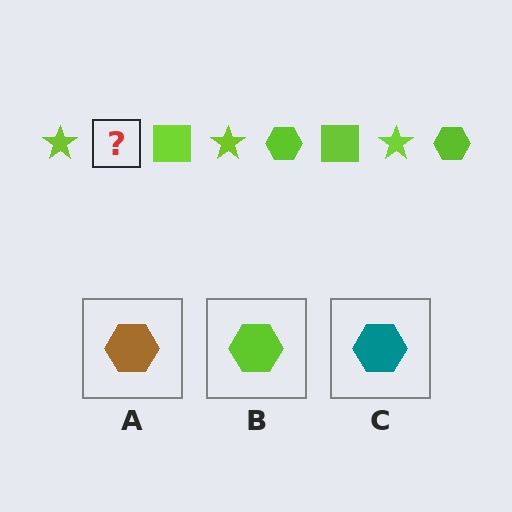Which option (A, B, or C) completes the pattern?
B.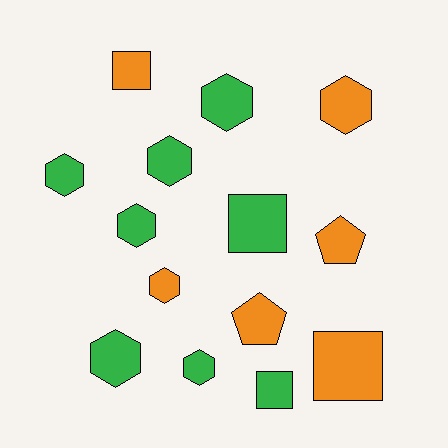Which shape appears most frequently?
Hexagon, with 8 objects.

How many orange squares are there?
There are 2 orange squares.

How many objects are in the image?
There are 14 objects.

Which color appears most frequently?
Green, with 8 objects.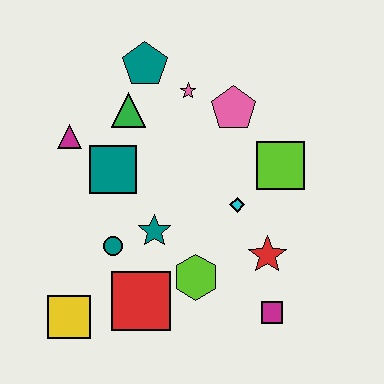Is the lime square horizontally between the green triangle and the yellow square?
No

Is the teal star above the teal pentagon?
No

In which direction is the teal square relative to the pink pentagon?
The teal square is to the left of the pink pentagon.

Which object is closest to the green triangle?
The teal pentagon is closest to the green triangle.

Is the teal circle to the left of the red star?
Yes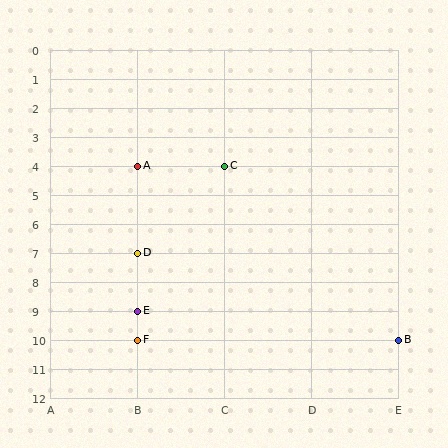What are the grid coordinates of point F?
Point F is at grid coordinates (B, 10).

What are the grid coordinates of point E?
Point E is at grid coordinates (B, 9).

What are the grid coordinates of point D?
Point D is at grid coordinates (B, 7).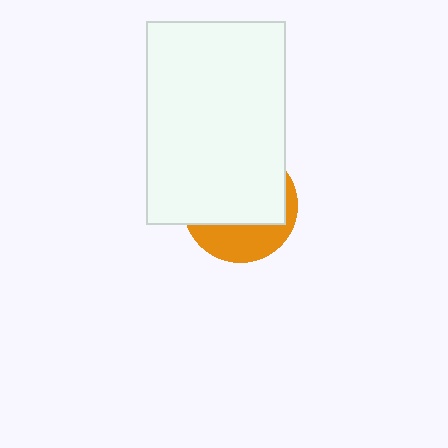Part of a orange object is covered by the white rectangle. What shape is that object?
It is a circle.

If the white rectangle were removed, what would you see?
You would see the complete orange circle.